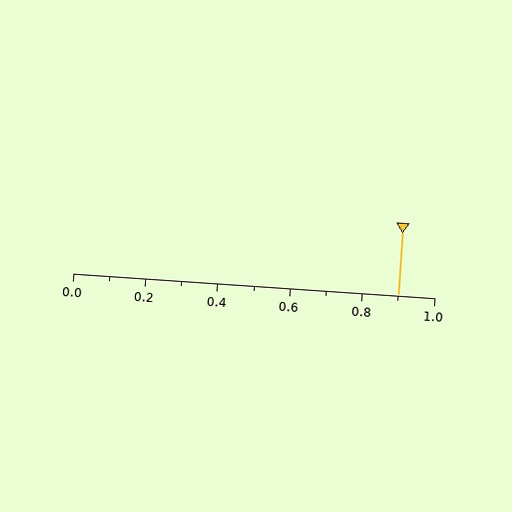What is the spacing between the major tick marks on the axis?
The major ticks are spaced 0.2 apart.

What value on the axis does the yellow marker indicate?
The marker indicates approximately 0.9.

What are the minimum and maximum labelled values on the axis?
The axis runs from 0.0 to 1.0.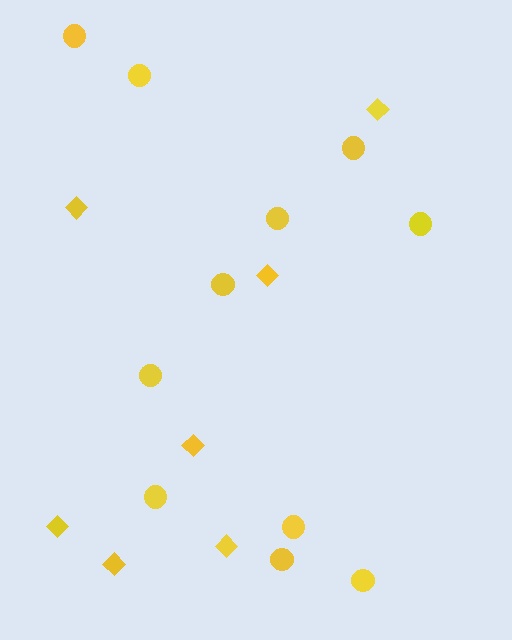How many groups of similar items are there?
There are 2 groups: one group of circles (11) and one group of diamonds (7).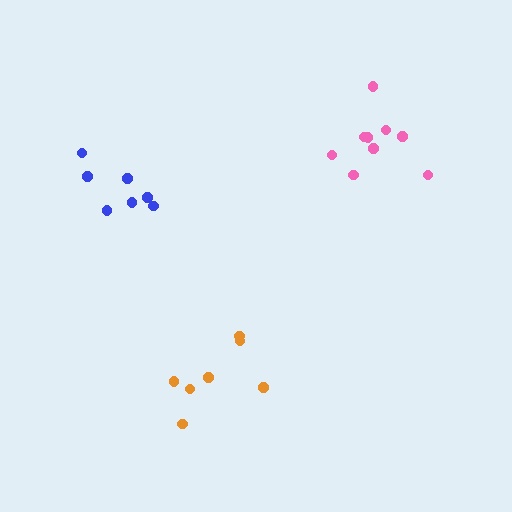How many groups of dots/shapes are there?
There are 3 groups.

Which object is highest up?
The pink cluster is topmost.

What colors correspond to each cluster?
The clusters are colored: orange, pink, blue.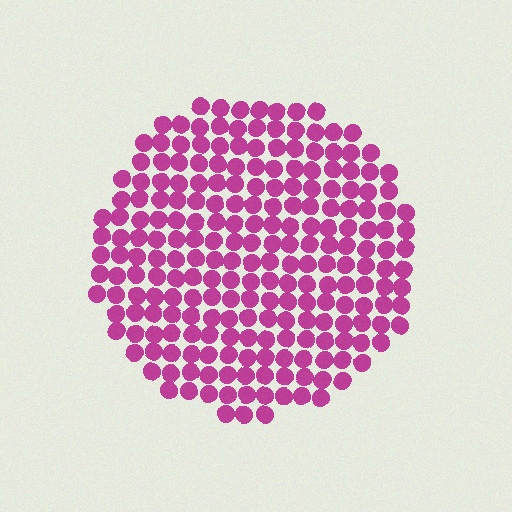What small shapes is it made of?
It is made of small circles.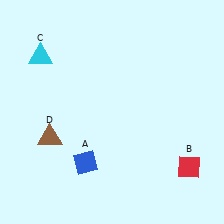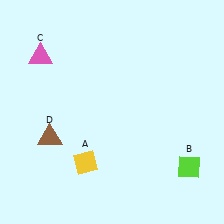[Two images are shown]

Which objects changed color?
A changed from blue to yellow. B changed from red to lime. C changed from cyan to pink.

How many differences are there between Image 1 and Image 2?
There are 3 differences between the two images.